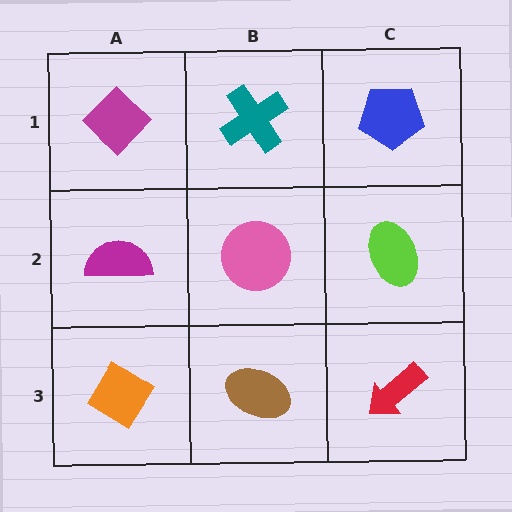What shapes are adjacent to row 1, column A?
A magenta semicircle (row 2, column A), a teal cross (row 1, column B).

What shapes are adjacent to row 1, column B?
A pink circle (row 2, column B), a magenta diamond (row 1, column A), a blue pentagon (row 1, column C).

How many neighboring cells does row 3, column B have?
3.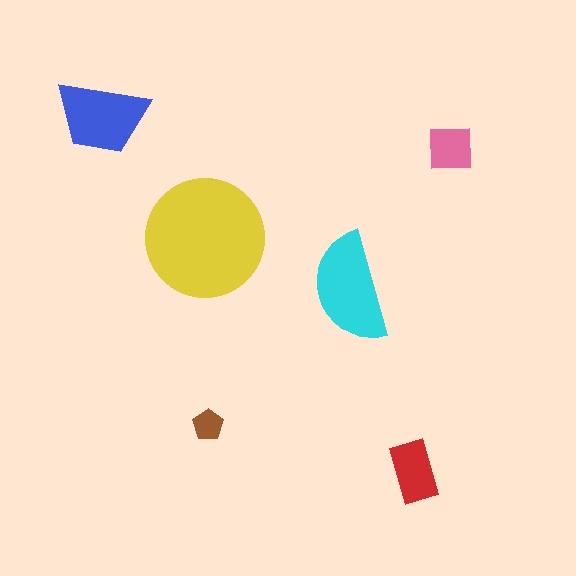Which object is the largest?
The yellow circle.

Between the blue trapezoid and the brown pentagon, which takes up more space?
The blue trapezoid.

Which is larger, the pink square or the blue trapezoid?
The blue trapezoid.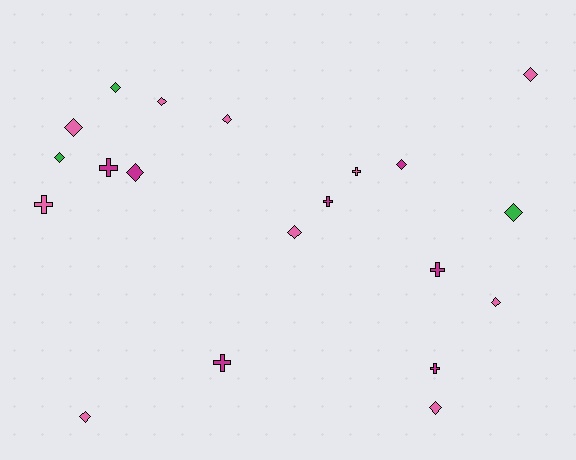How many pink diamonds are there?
There are 8 pink diamonds.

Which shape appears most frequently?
Diamond, with 13 objects.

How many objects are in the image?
There are 20 objects.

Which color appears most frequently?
Pink, with 10 objects.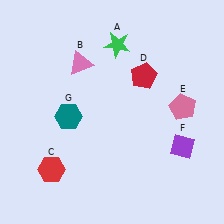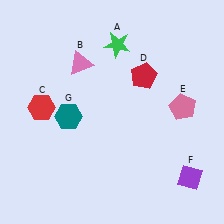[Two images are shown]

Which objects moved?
The objects that moved are: the red hexagon (C), the purple diamond (F).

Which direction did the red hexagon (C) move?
The red hexagon (C) moved up.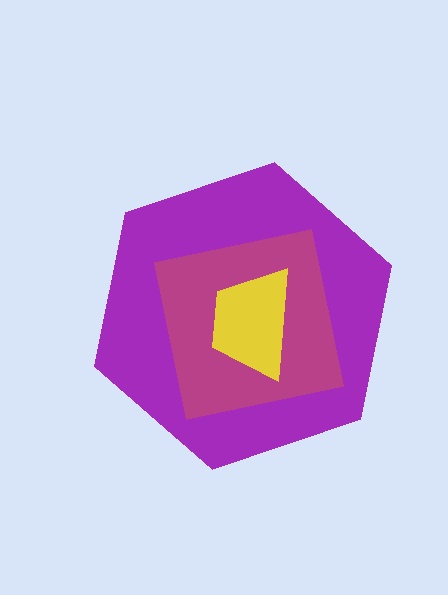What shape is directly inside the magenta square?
The yellow trapezoid.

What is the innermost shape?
The yellow trapezoid.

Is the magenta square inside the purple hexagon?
Yes.